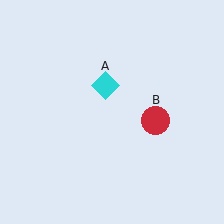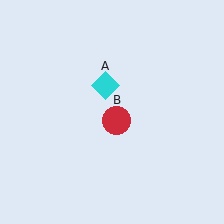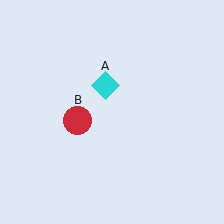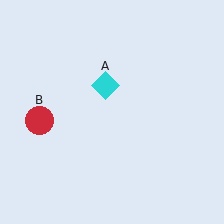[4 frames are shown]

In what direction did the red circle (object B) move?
The red circle (object B) moved left.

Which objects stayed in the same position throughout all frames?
Cyan diamond (object A) remained stationary.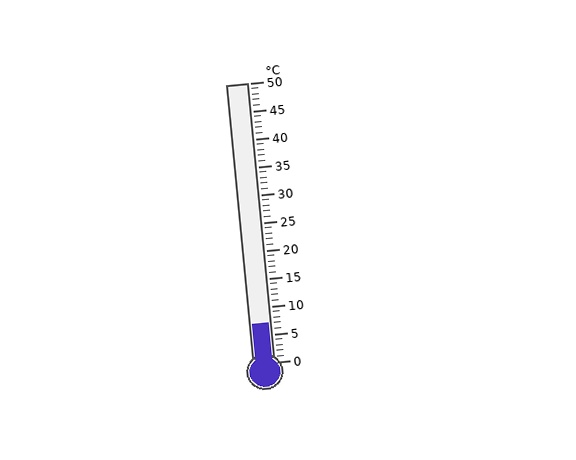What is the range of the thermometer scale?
The thermometer scale ranges from 0°C to 50°C.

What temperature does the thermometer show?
The thermometer shows approximately 7°C.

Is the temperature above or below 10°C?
The temperature is below 10°C.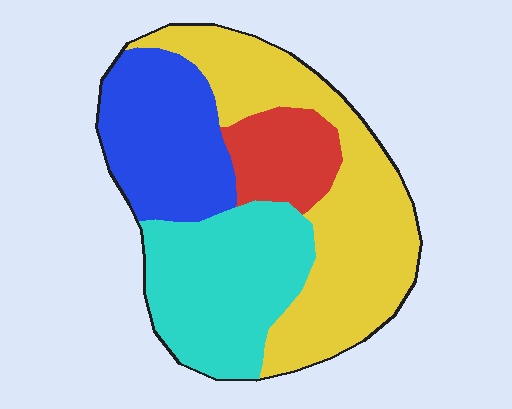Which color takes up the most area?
Yellow, at roughly 40%.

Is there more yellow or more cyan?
Yellow.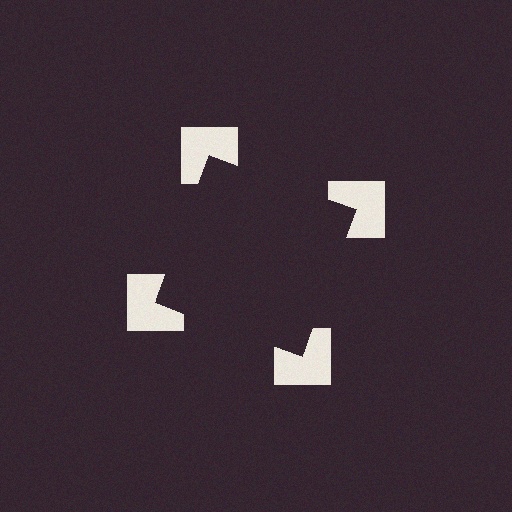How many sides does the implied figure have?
4 sides.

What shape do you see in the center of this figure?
An illusory square — its edges are inferred from the aligned wedge cuts in the notched squares, not physically drawn.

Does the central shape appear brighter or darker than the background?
It typically appears slightly darker than the background, even though no actual brightness change is drawn.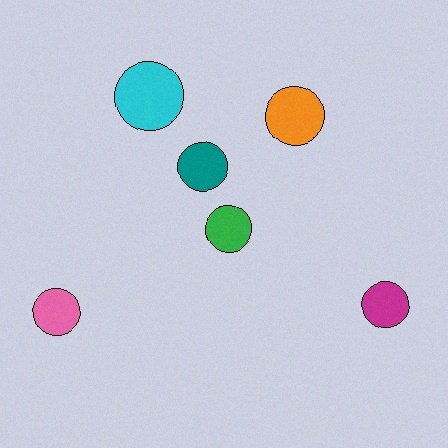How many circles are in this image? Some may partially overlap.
There are 6 circles.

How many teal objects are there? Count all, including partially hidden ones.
There is 1 teal object.